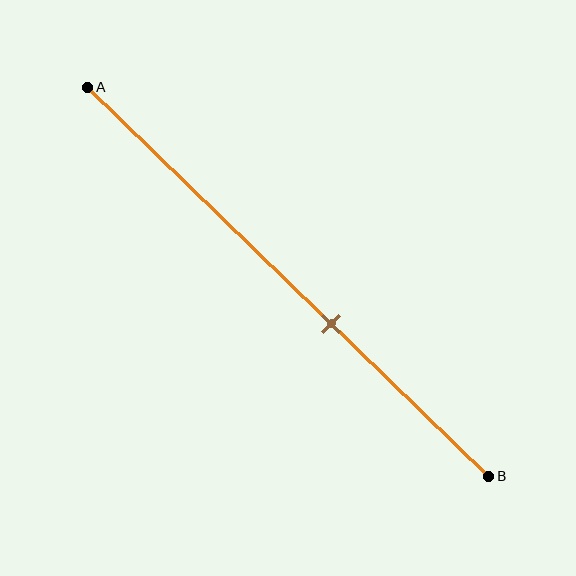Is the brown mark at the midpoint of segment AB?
No, the mark is at about 60% from A, not at the 50% midpoint.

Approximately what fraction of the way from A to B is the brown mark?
The brown mark is approximately 60% of the way from A to B.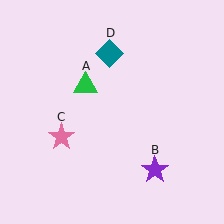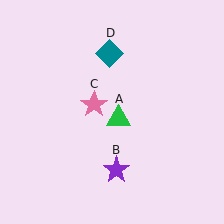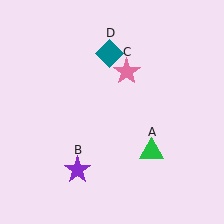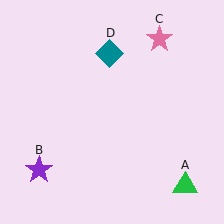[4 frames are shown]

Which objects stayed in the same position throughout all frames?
Teal diamond (object D) remained stationary.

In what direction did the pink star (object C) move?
The pink star (object C) moved up and to the right.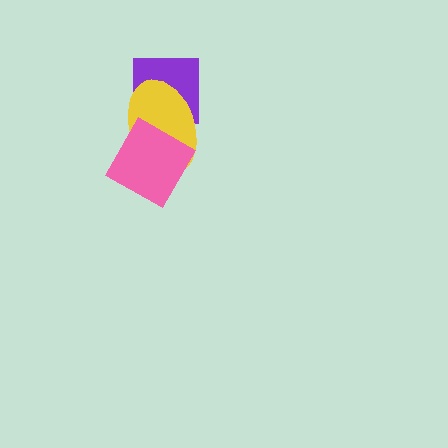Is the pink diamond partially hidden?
No, no other shape covers it.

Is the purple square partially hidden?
Yes, it is partially covered by another shape.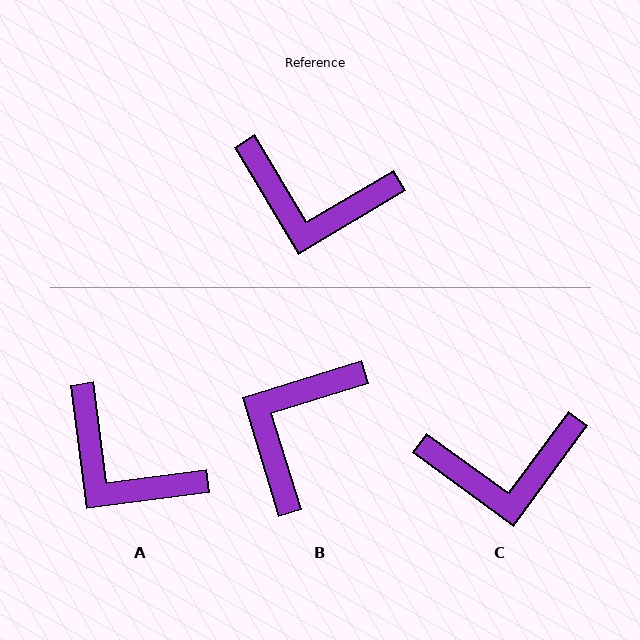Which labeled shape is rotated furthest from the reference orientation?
B, about 104 degrees away.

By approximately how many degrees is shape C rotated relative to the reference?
Approximately 23 degrees counter-clockwise.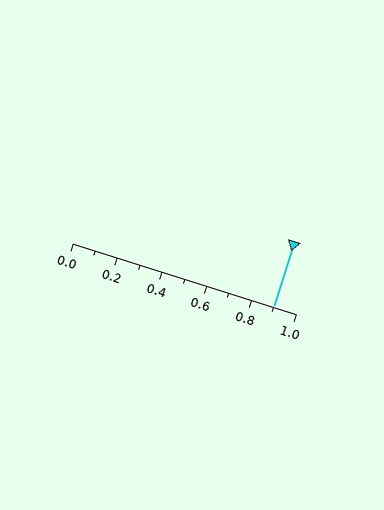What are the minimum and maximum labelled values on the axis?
The axis runs from 0.0 to 1.0.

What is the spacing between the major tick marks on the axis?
The major ticks are spaced 0.2 apart.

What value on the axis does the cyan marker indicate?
The marker indicates approximately 0.9.